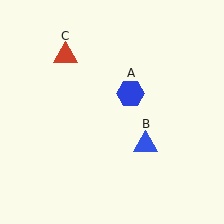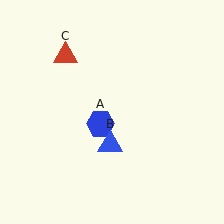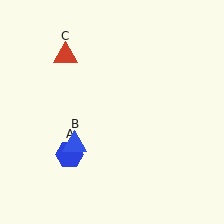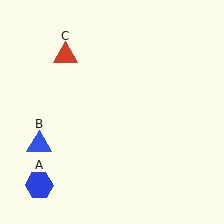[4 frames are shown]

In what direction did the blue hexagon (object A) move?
The blue hexagon (object A) moved down and to the left.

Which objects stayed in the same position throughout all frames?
Red triangle (object C) remained stationary.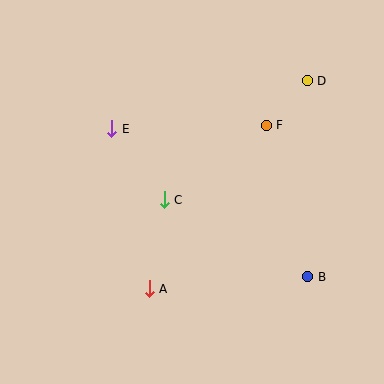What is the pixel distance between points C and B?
The distance between C and B is 163 pixels.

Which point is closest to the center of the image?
Point C at (164, 200) is closest to the center.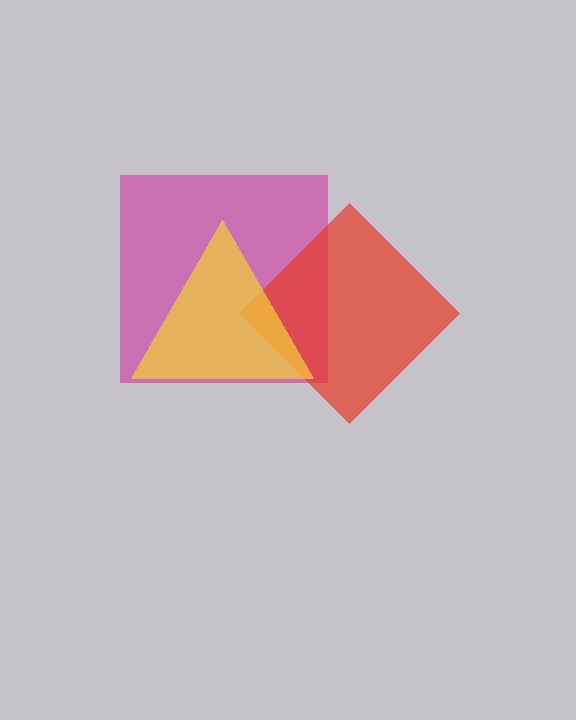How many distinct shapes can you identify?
There are 3 distinct shapes: a magenta square, a red diamond, a yellow triangle.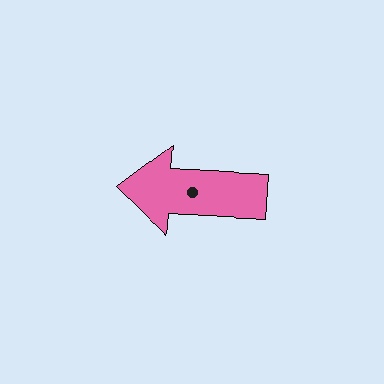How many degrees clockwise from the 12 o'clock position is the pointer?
Approximately 273 degrees.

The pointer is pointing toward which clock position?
Roughly 9 o'clock.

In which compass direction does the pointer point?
West.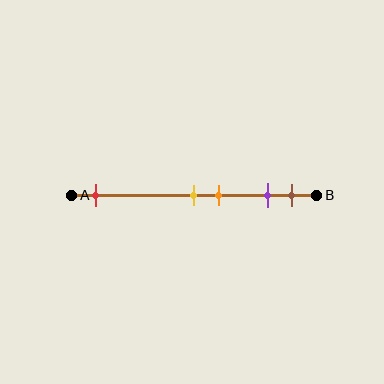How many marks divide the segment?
There are 5 marks dividing the segment.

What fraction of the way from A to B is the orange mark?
The orange mark is approximately 60% (0.6) of the way from A to B.